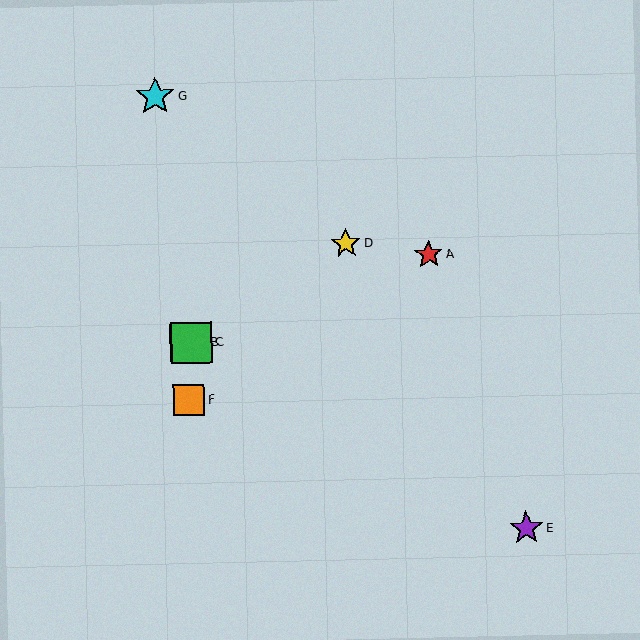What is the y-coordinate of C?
Object C is at y≈343.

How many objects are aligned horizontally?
2 objects (B, C) are aligned horizontally.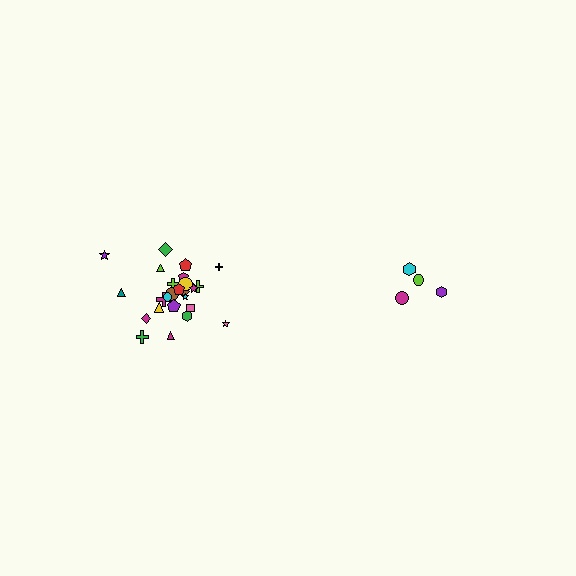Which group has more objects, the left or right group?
The left group.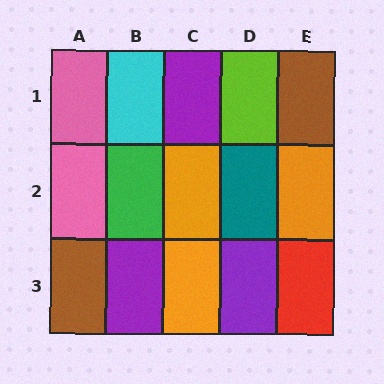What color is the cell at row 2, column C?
Orange.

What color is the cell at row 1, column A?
Pink.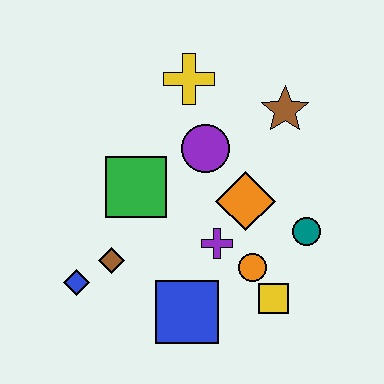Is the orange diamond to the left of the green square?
No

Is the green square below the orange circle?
No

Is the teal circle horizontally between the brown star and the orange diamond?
No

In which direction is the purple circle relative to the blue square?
The purple circle is above the blue square.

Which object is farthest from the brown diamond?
The brown star is farthest from the brown diamond.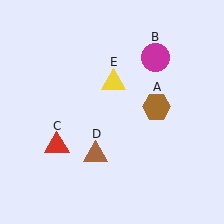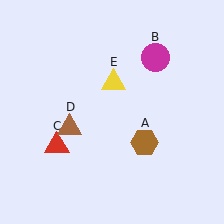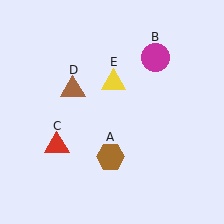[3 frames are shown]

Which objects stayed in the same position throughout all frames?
Magenta circle (object B) and red triangle (object C) and yellow triangle (object E) remained stationary.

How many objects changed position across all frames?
2 objects changed position: brown hexagon (object A), brown triangle (object D).